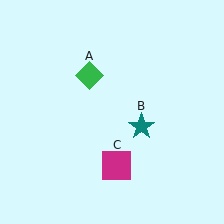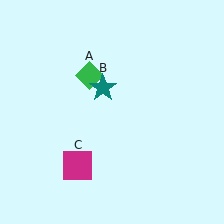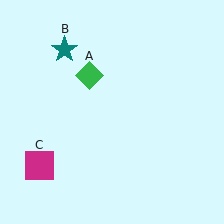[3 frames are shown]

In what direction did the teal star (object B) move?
The teal star (object B) moved up and to the left.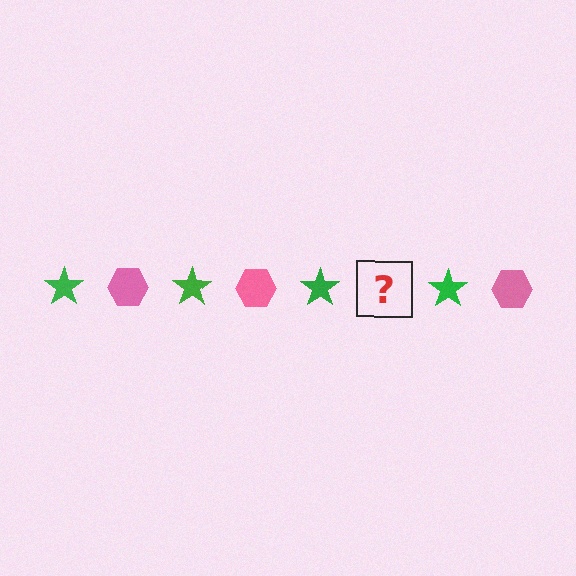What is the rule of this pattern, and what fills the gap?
The rule is that the pattern alternates between green star and pink hexagon. The gap should be filled with a pink hexagon.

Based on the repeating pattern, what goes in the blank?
The blank should be a pink hexagon.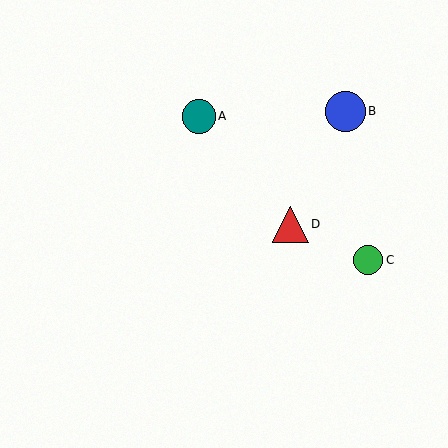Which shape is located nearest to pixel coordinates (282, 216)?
The red triangle (labeled D) at (290, 224) is nearest to that location.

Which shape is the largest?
The blue circle (labeled B) is the largest.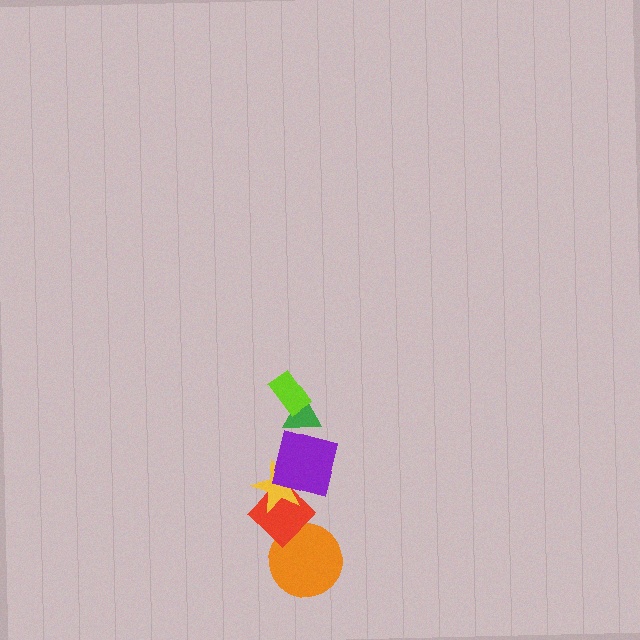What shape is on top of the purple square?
The green triangle is on top of the purple square.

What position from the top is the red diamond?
The red diamond is 5th from the top.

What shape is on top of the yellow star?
The purple square is on top of the yellow star.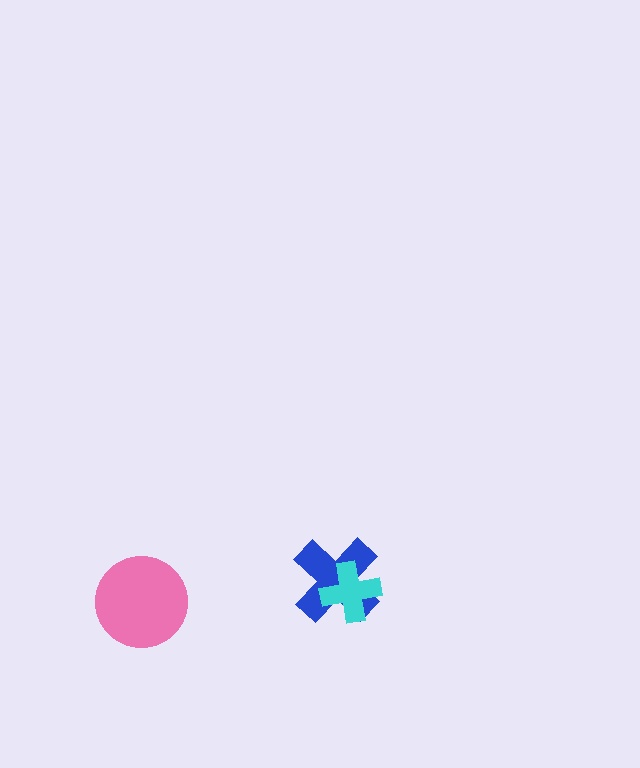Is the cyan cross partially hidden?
No, no other shape covers it.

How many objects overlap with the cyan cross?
1 object overlaps with the cyan cross.